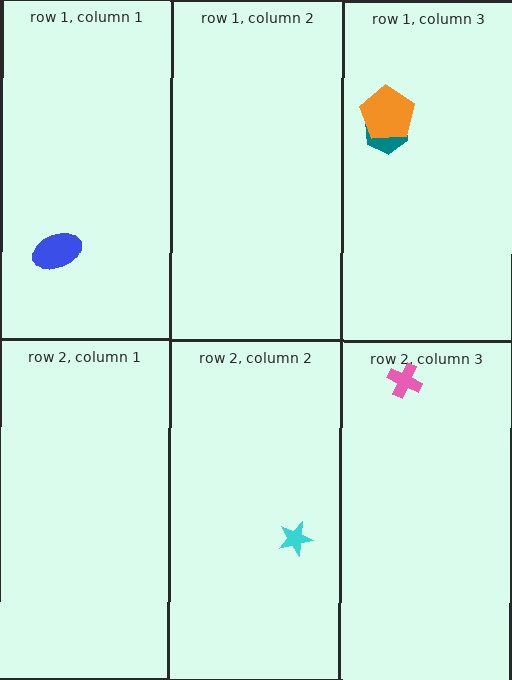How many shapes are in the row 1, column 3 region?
2.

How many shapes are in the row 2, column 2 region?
1.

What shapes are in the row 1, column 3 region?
The teal hexagon, the orange pentagon.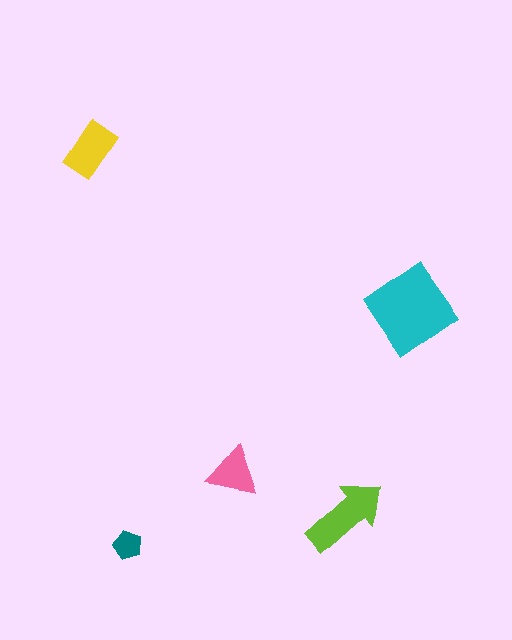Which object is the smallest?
The teal pentagon.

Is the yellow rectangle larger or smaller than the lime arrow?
Smaller.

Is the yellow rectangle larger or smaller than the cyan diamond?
Smaller.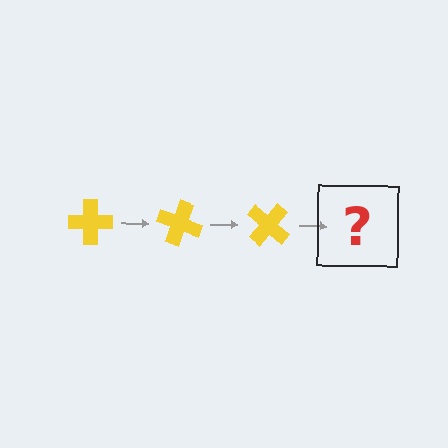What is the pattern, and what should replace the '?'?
The pattern is that the cross rotates 20 degrees each step. The '?' should be a yellow cross rotated 60 degrees.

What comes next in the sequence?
The next element should be a yellow cross rotated 60 degrees.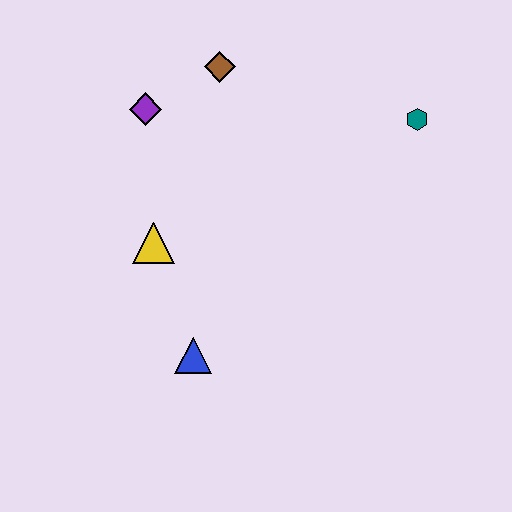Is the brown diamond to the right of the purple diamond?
Yes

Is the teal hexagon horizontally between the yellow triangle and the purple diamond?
No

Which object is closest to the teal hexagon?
The brown diamond is closest to the teal hexagon.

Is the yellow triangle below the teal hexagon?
Yes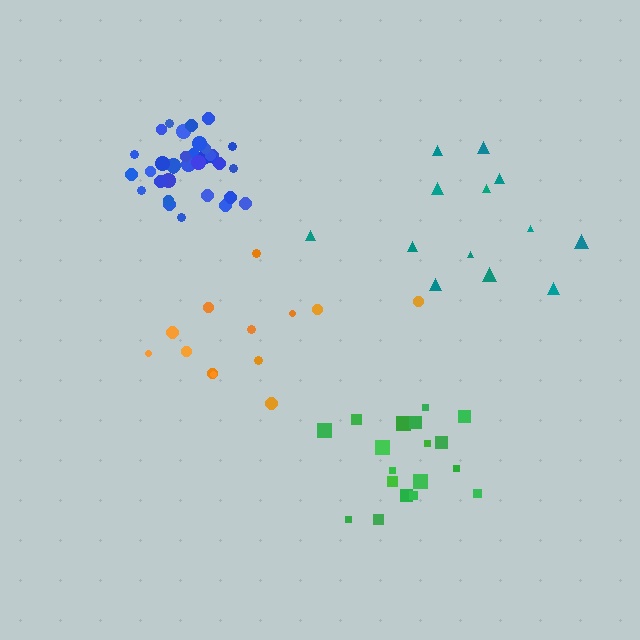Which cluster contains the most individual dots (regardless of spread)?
Blue (34).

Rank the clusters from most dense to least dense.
blue, green, teal, orange.